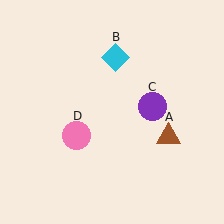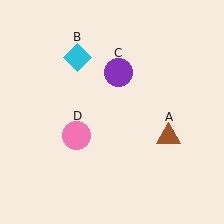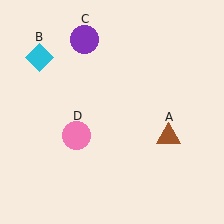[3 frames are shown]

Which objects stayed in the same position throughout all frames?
Brown triangle (object A) and pink circle (object D) remained stationary.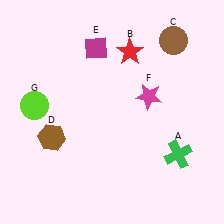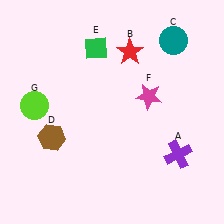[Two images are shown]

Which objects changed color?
A changed from green to purple. C changed from brown to teal. E changed from magenta to green.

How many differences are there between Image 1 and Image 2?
There are 3 differences between the two images.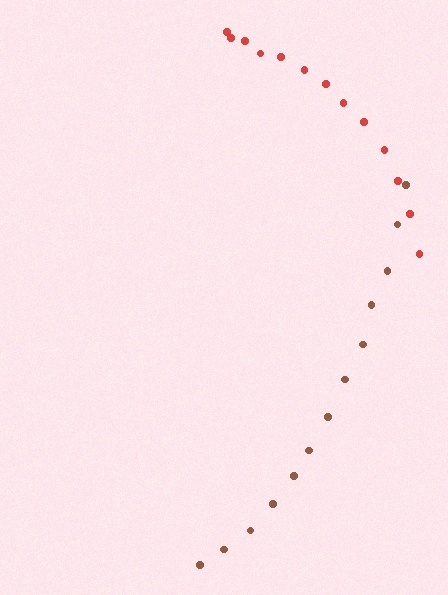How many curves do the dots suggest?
There are 2 distinct paths.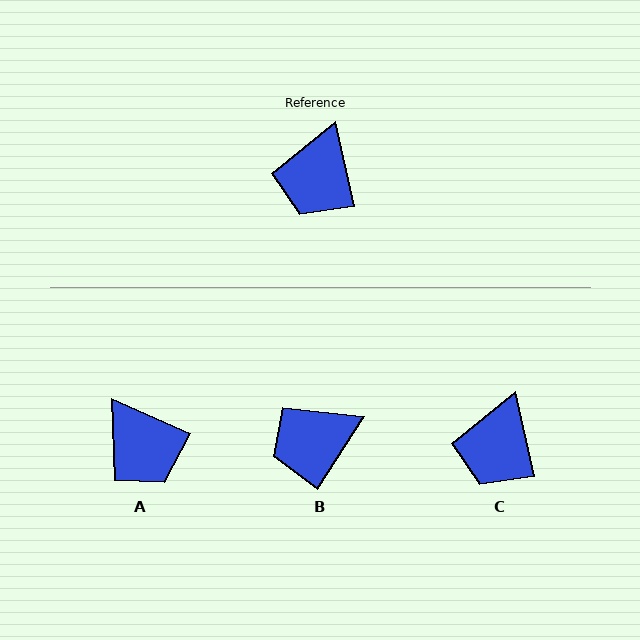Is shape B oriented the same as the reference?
No, it is off by about 45 degrees.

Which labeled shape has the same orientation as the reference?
C.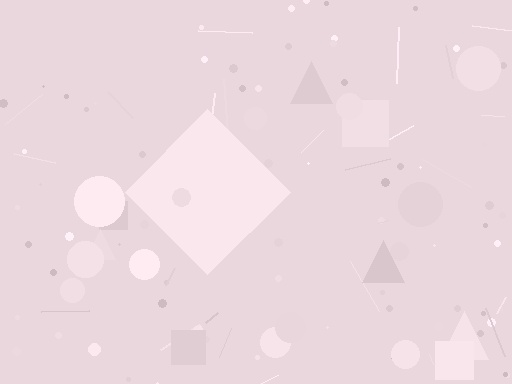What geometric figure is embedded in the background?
A diamond is embedded in the background.